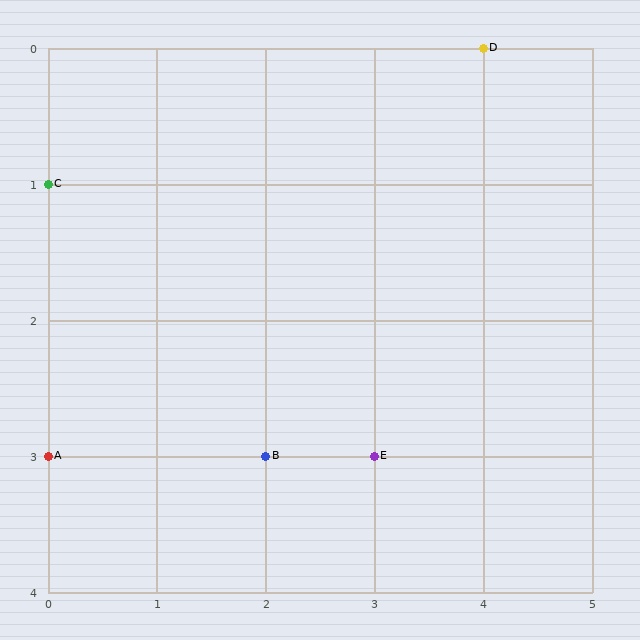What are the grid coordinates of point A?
Point A is at grid coordinates (0, 3).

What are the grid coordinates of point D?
Point D is at grid coordinates (4, 0).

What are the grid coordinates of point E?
Point E is at grid coordinates (3, 3).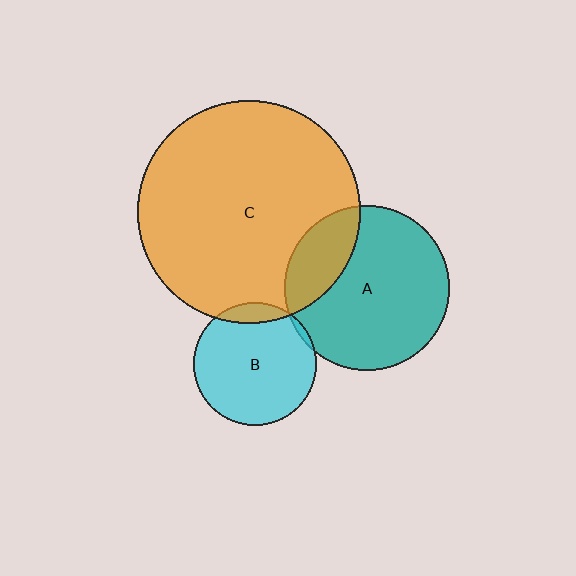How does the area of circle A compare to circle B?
Approximately 1.8 times.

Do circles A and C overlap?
Yes.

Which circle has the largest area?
Circle C (orange).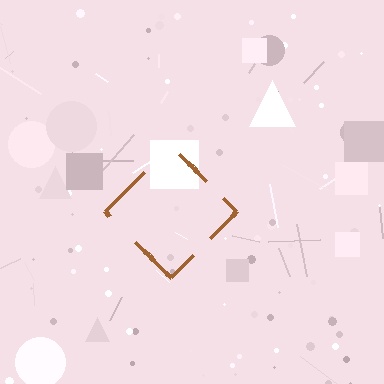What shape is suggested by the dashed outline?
The dashed outline suggests a diamond.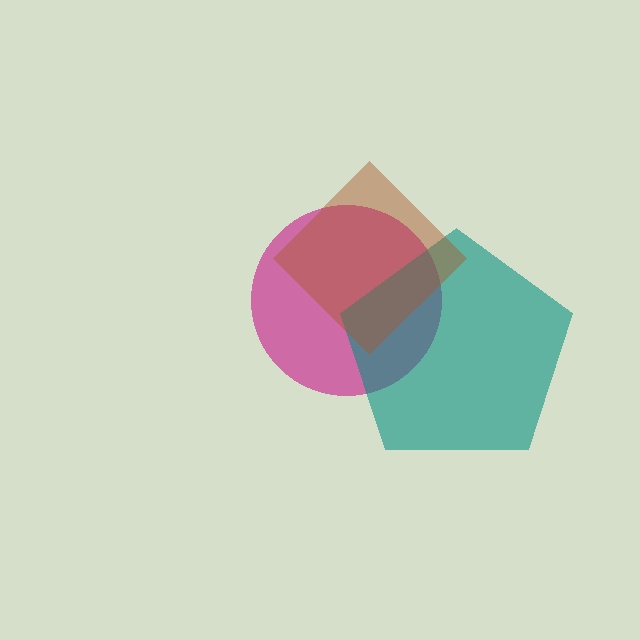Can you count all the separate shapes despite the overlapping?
Yes, there are 3 separate shapes.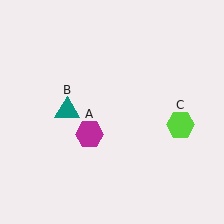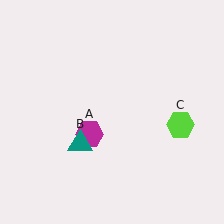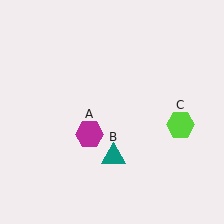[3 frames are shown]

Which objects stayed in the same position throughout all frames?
Magenta hexagon (object A) and lime hexagon (object C) remained stationary.